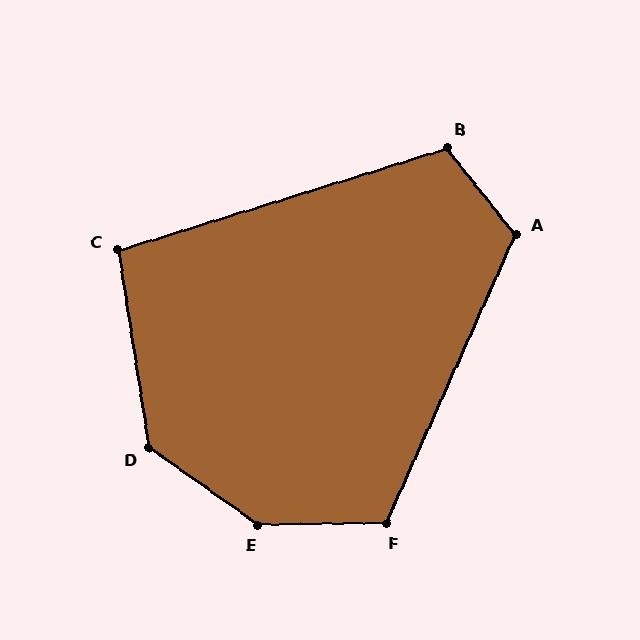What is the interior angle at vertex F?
Approximately 115 degrees (obtuse).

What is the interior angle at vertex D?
Approximately 134 degrees (obtuse).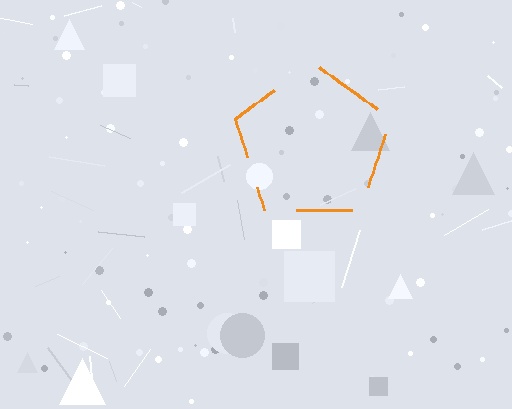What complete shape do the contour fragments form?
The contour fragments form a pentagon.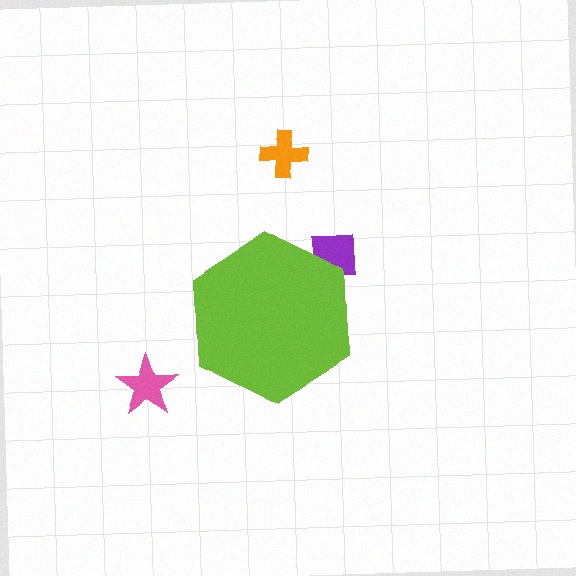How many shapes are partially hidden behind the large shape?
1 shape is partially hidden.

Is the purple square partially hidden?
Yes, the purple square is partially hidden behind the lime hexagon.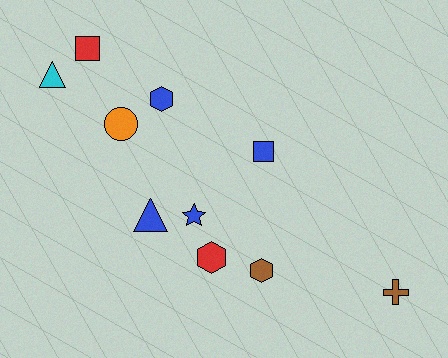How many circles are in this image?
There is 1 circle.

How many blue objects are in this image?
There are 4 blue objects.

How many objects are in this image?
There are 10 objects.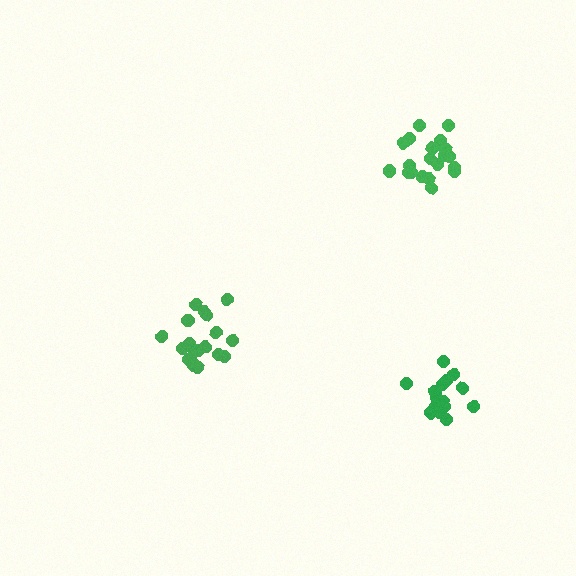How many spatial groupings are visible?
There are 3 spatial groupings.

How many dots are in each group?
Group 1: 18 dots, Group 2: 20 dots, Group 3: 16 dots (54 total).